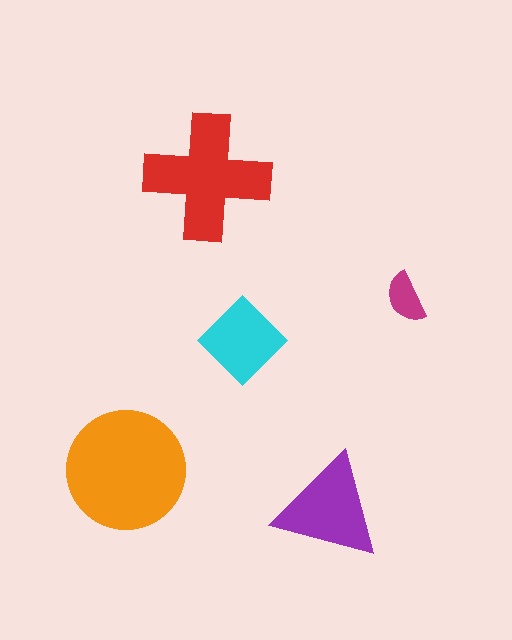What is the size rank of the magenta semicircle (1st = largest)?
5th.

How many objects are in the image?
There are 5 objects in the image.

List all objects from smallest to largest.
The magenta semicircle, the cyan diamond, the purple triangle, the red cross, the orange circle.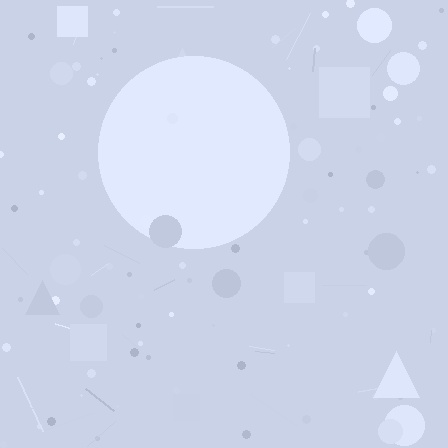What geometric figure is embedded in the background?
A circle is embedded in the background.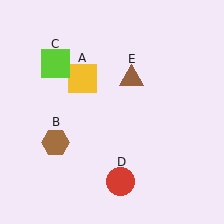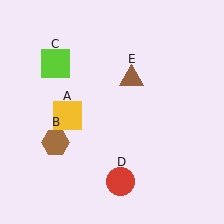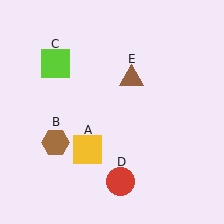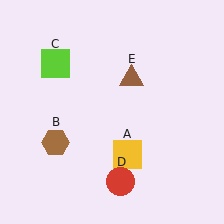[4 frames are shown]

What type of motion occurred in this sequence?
The yellow square (object A) rotated counterclockwise around the center of the scene.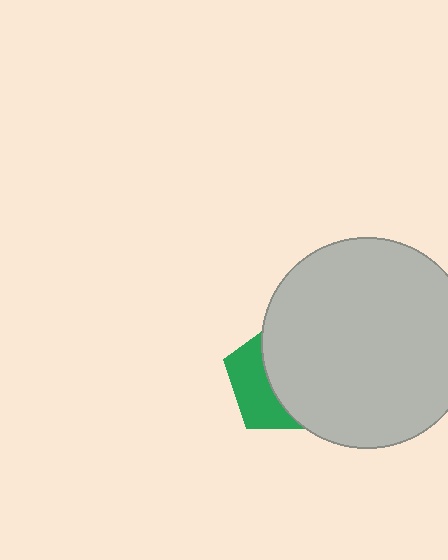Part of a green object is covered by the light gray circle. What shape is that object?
It is a pentagon.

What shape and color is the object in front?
The object in front is a light gray circle.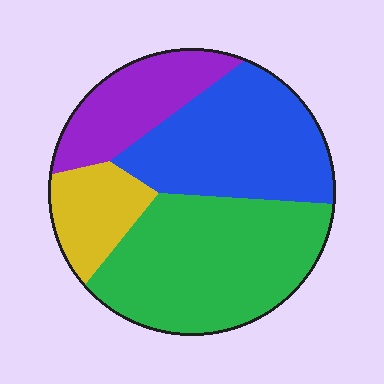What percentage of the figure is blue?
Blue covers roughly 30% of the figure.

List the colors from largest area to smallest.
From largest to smallest: green, blue, purple, yellow.